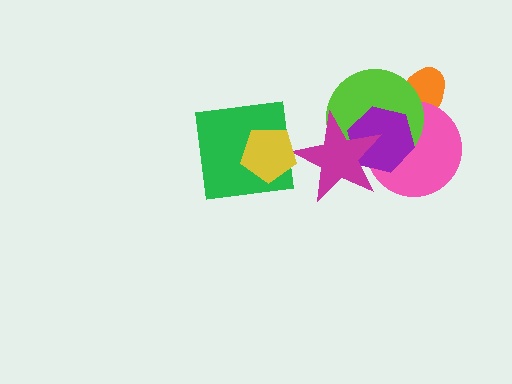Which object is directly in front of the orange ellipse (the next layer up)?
The pink circle is directly in front of the orange ellipse.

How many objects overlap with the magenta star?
4 objects overlap with the magenta star.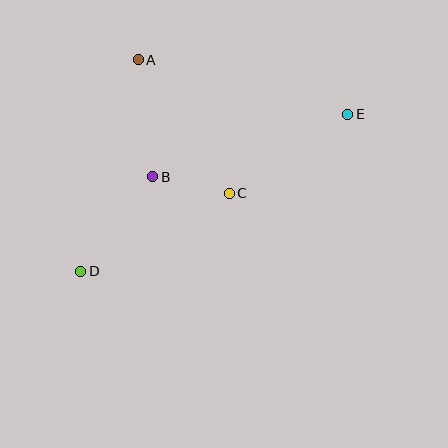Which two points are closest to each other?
Points B and C are closest to each other.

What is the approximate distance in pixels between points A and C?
The distance between A and C is approximately 161 pixels.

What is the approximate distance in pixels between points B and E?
The distance between B and E is approximately 205 pixels.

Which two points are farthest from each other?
Points D and E are farthest from each other.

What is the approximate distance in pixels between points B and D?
The distance between B and D is approximately 119 pixels.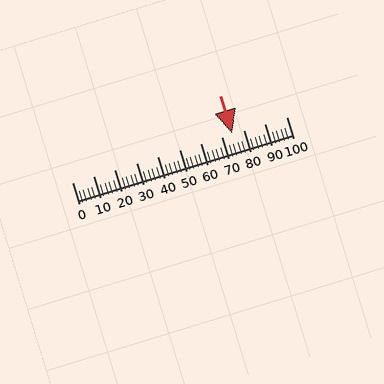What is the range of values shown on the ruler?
The ruler shows values from 0 to 100.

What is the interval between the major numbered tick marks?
The major tick marks are spaced 10 units apart.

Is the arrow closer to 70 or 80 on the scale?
The arrow is closer to 70.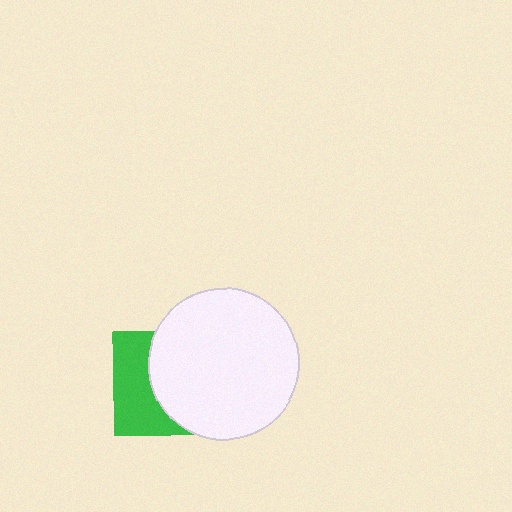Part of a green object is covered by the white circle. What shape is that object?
It is a square.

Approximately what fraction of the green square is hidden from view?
Roughly 59% of the green square is hidden behind the white circle.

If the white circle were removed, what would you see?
You would see the complete green square.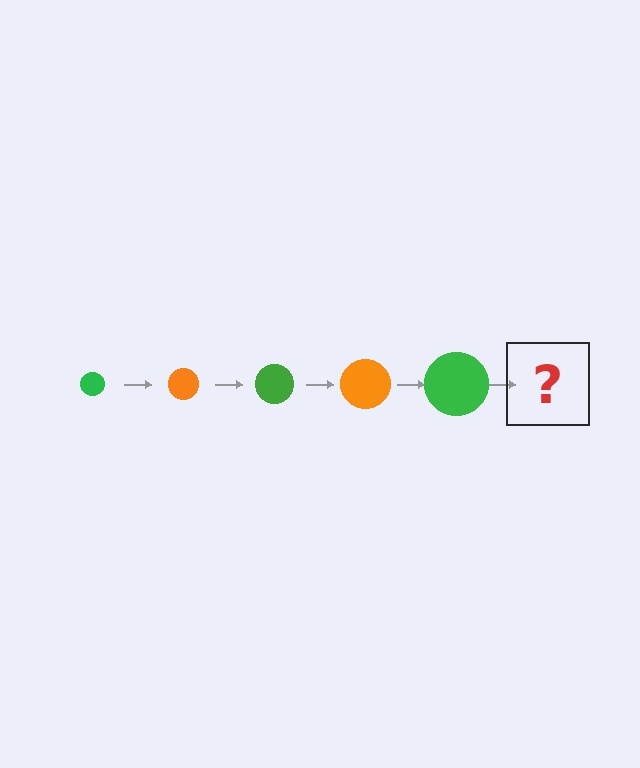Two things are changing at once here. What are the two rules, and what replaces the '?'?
The two rules are that the circle grows larger each step and the color cycles through green and orange. The '?' should be an orange circle, larger than the previous one.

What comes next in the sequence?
The next element should be an orange circle, larger than the previous one.